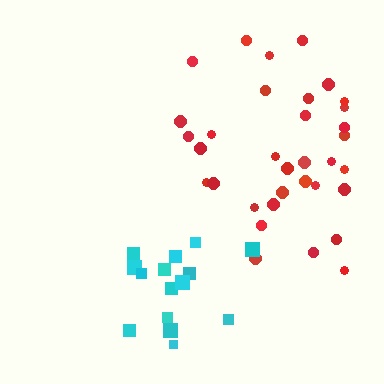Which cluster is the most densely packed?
Cyan.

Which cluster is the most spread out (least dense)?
Red.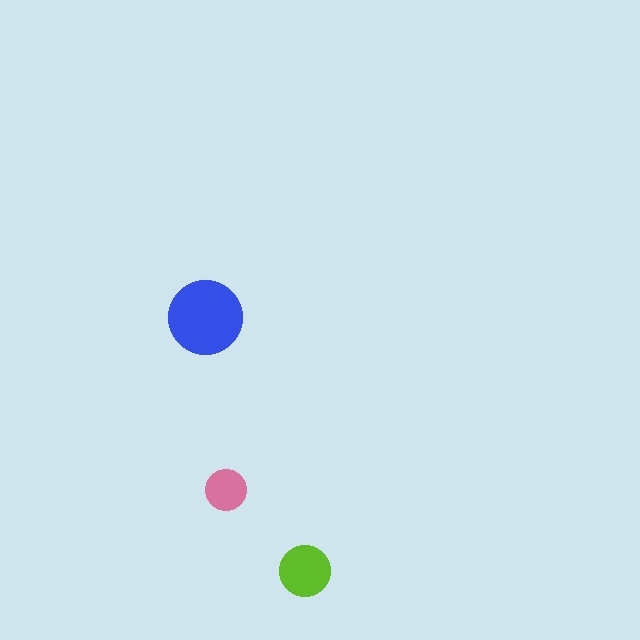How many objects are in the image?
There are 3 objects in the image.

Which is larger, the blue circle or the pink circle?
The blue one.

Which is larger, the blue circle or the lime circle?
The blue one.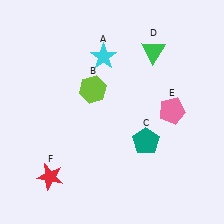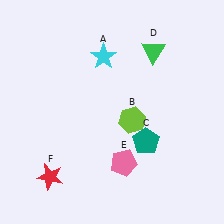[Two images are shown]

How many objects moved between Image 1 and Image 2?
2 objects moved between the two images.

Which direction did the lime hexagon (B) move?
The lime hexagon (B) moved right.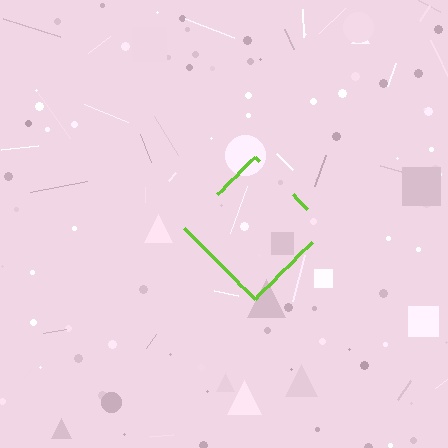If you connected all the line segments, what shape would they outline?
They would outline a diamond.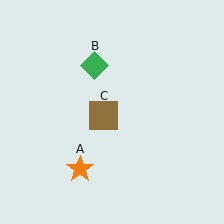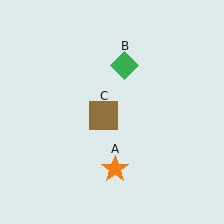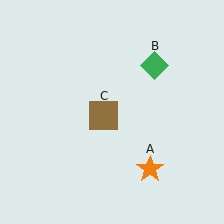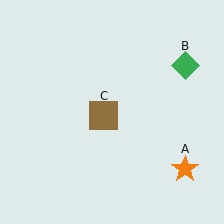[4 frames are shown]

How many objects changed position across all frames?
2 objects changed position: orange star (object A), green diamond (object B).